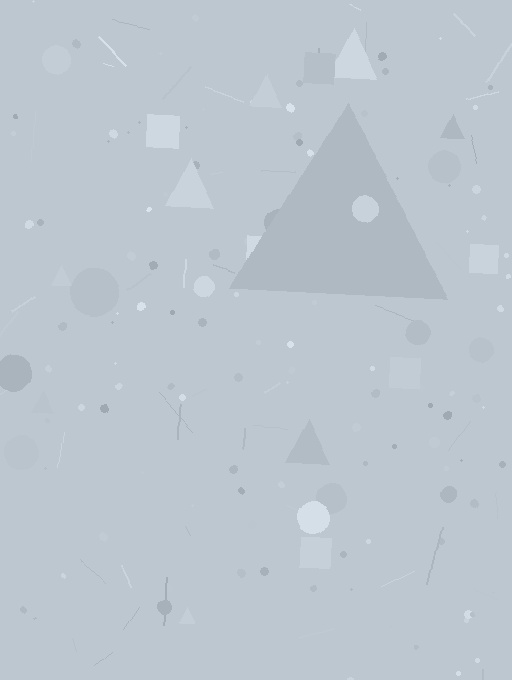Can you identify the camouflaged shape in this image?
The camouflaged shape is a triangle.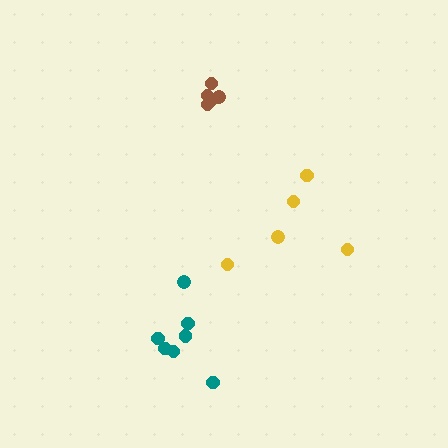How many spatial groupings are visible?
There are 3 spatial groupings.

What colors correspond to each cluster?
The clusters are colored: brown, teal, yellow.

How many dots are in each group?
Group 1: 5 dots, Group 2: 7 dots, Group 3: 5 dots (17 total).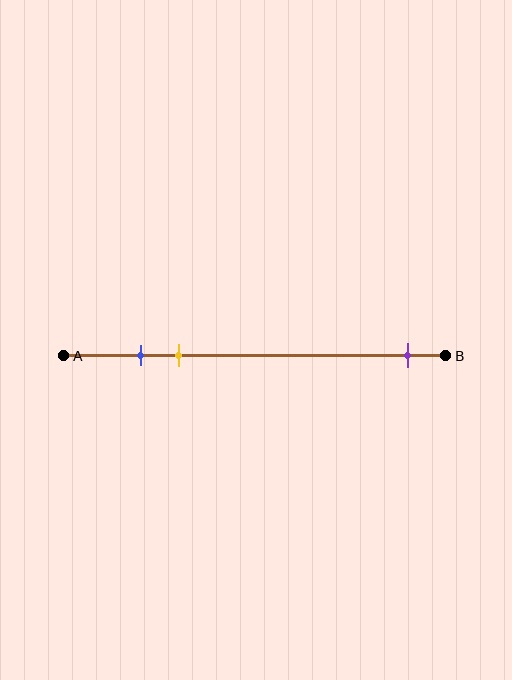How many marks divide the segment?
There are 3 marks dividing the segment.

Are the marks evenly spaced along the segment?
No, the marks are not evenly spaced.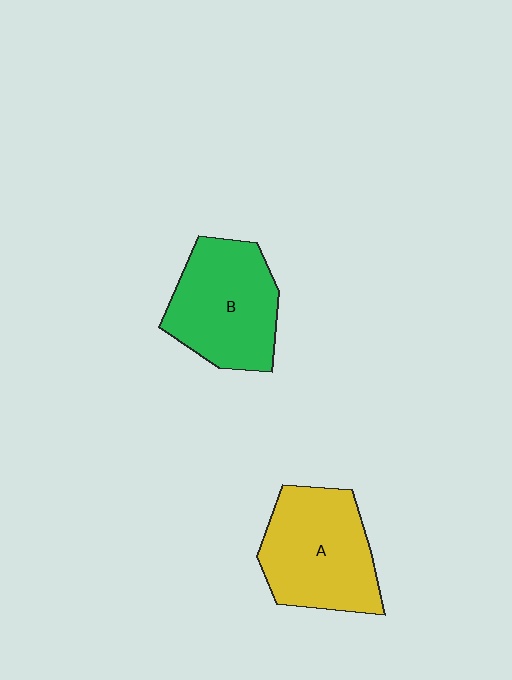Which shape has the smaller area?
Shape B (green).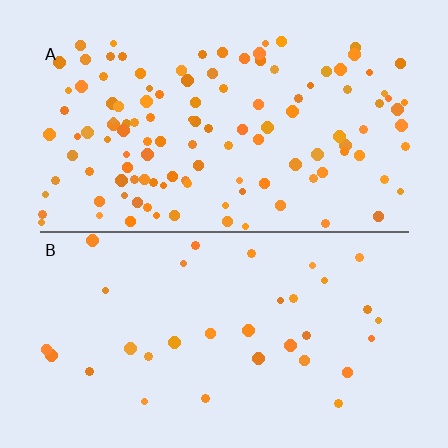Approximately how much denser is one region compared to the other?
Approximately 3.6× — region A over region B.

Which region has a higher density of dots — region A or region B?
A (the top).